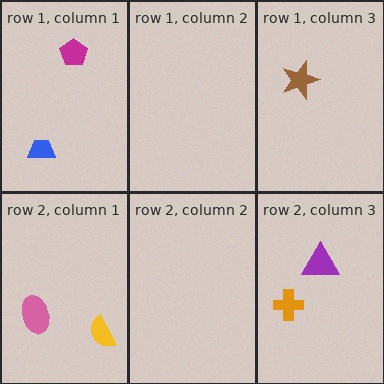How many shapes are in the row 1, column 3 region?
1.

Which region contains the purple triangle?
The row 2, column 3 region.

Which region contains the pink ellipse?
The row 2, column 1 region.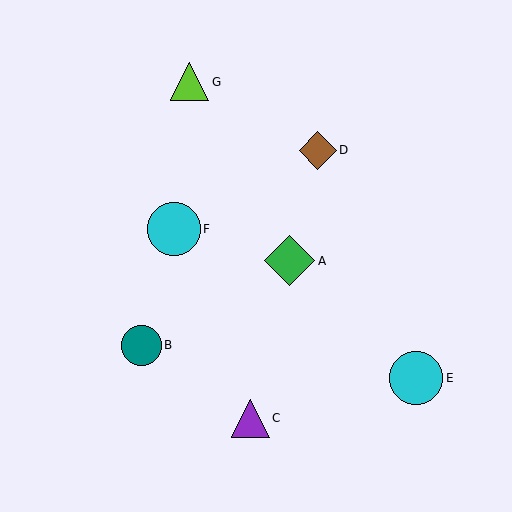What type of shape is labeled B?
Shape B is a teal circle.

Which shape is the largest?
The cyan circle (labeled E) is the largest.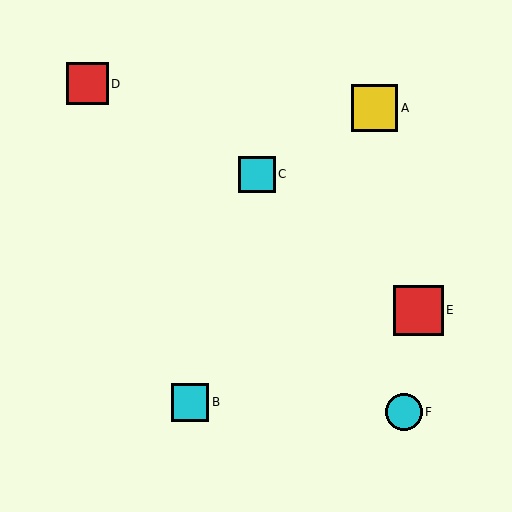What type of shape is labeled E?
Shape E is a red square.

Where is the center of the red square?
The center of the red square is at (418, 310).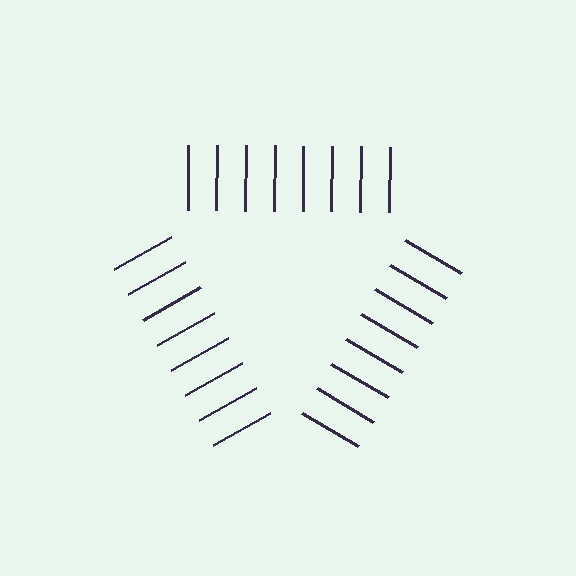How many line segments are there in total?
24 — 8 along each of the 3 edges.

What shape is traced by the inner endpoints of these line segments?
An illusory triangle — the line segments terminate on its edges but no continuous stroke is drawn.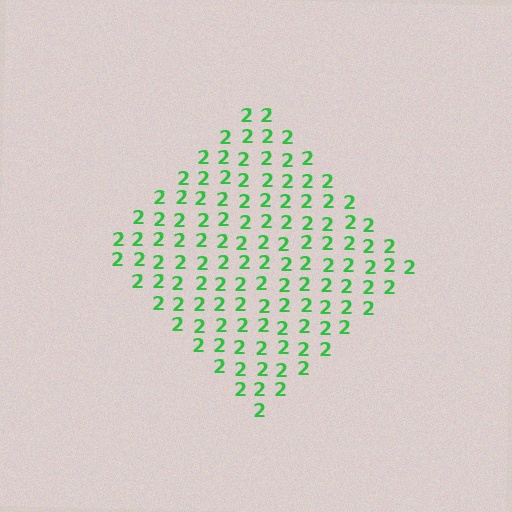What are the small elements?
The small elements are digit 2's.